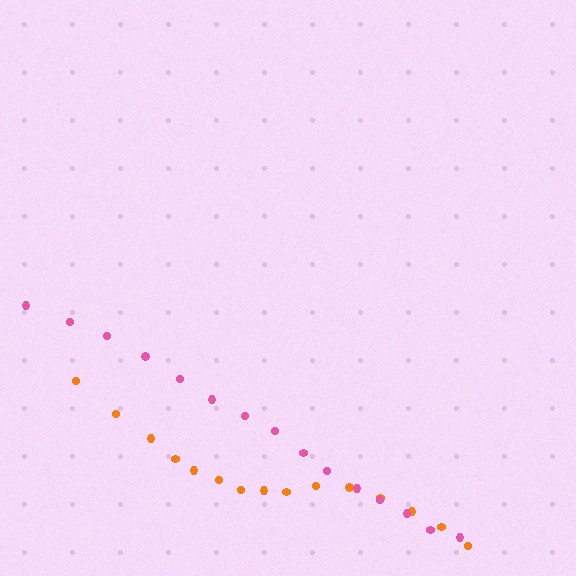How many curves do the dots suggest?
There are 2 distinct paths.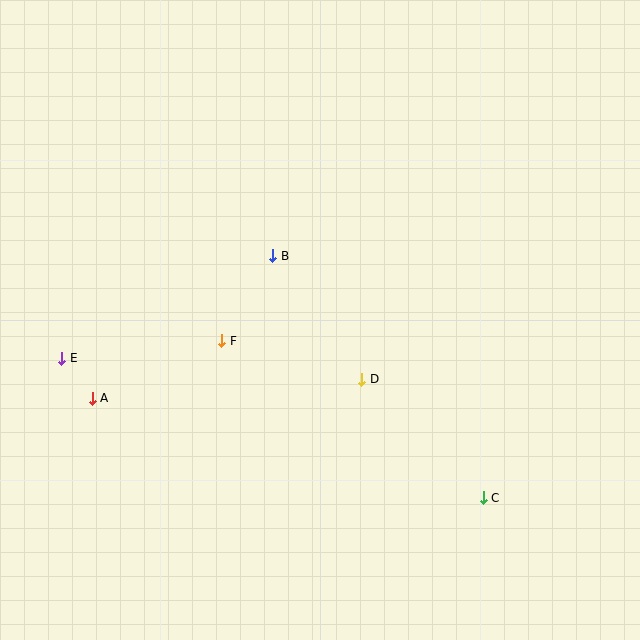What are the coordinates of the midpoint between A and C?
The midpoint between A and C is at (288, 448).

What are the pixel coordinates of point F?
Point F is at (222, 341).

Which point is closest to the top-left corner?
Point E is closest to the top-left corner.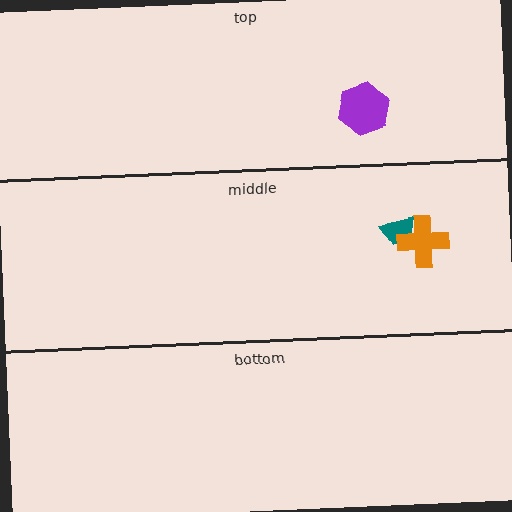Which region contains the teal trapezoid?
The middle region.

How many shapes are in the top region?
1.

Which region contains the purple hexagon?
The top region.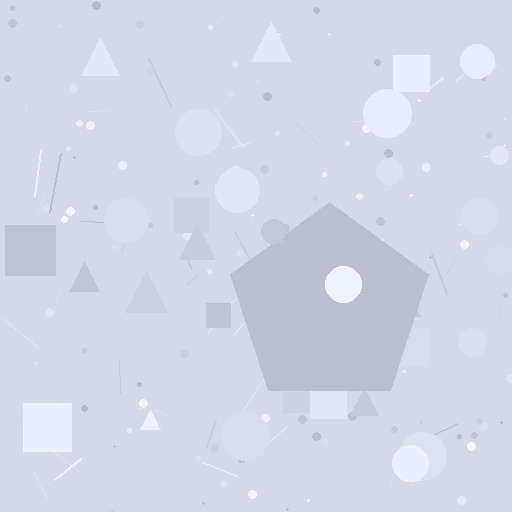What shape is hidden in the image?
A pentagon is hidden in the image.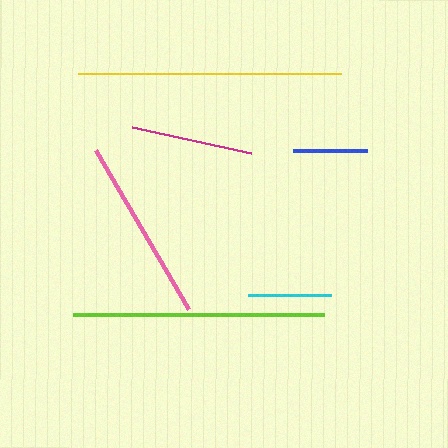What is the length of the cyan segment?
The cyan segment is approximately 83 pixels long.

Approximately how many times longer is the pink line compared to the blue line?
The pink line is approximately 2.5 times the length of the blue line.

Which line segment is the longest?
The yellow line is the longest at approximately 263 pixels.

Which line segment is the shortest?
The blue line is the shortest at approximately 74 pixels.